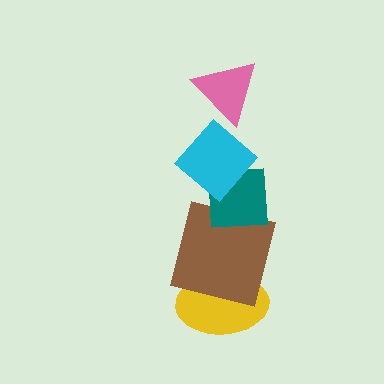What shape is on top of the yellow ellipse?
The brown square is on top of the yellow ellipse.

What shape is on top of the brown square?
The teal square is on top of the brown square.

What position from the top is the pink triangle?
The pink triangle is 1st from the top.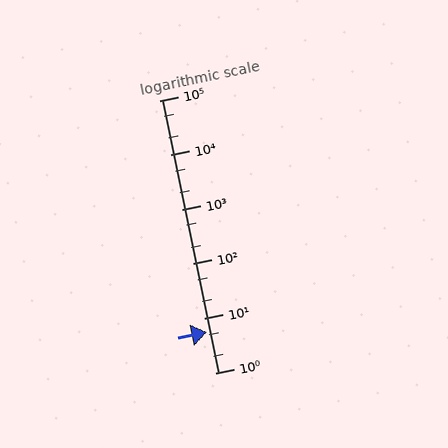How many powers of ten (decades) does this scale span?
The scale spans 5 decades, from 1 to 100000.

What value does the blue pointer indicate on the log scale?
The pointer indicates approximately 5.6.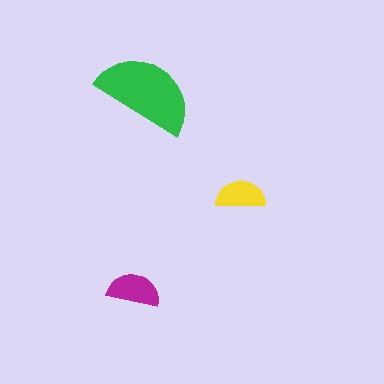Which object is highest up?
The green semicircle is topmost.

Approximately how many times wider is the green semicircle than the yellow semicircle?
About 2 times wider.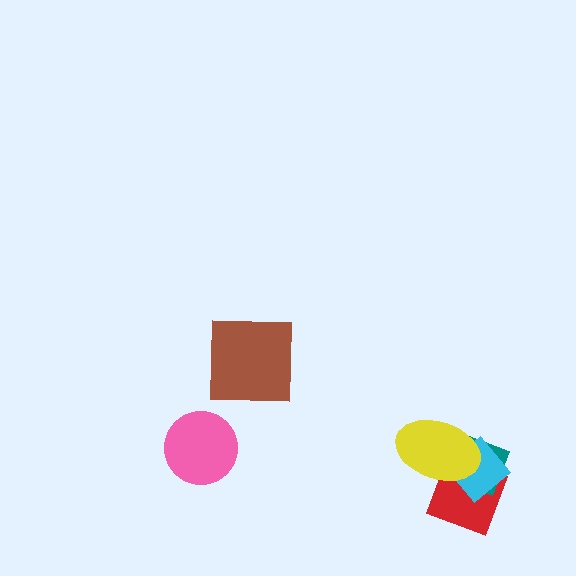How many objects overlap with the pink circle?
0 objects overlap with the pink circle.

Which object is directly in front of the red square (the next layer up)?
The teal rectangle is directly in front of the red square.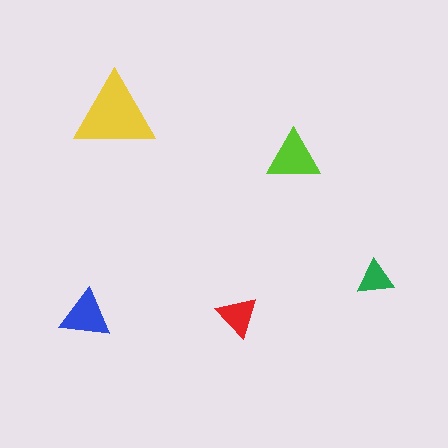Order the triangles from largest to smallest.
the yellow one, the lime one, the blue one, the red one, the green one.